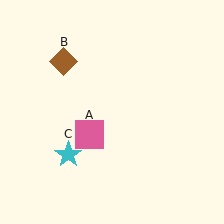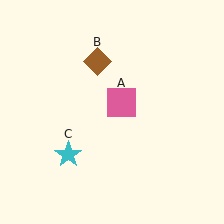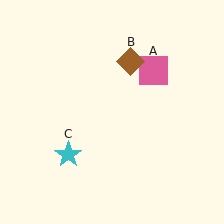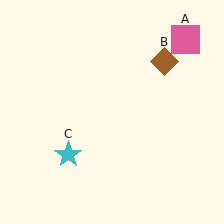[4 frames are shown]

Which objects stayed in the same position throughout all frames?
Cyan star (object C) remained stationary.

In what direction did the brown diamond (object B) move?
The brown diamond (object B) moved right.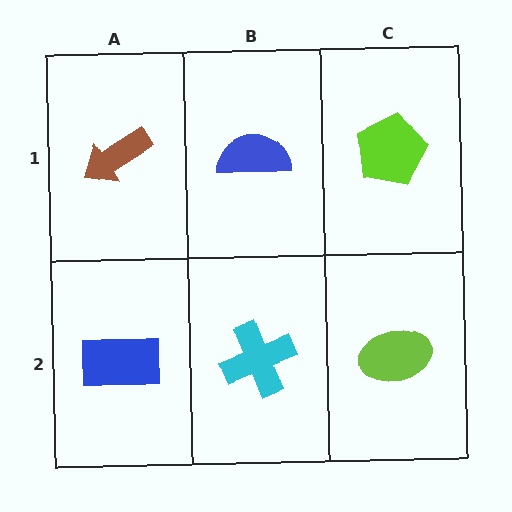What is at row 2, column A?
A blue rectangle.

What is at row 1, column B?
A blue semicircle.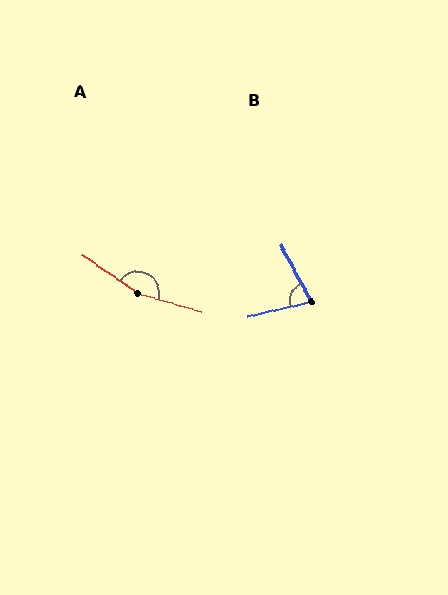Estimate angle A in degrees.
Approximately 161 degrees.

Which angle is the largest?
A, at approximately 161 degrees.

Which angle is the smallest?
B, at approximately 75 degrees.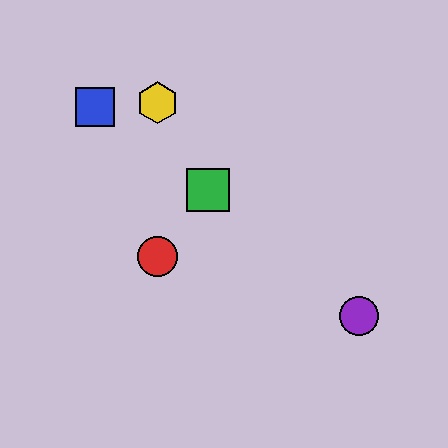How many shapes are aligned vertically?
2 shapes (the red circle, the yellow hexagon) are aligned vertically.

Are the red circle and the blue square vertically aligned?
No, the red circle is at x≈157 and the blue square is at x≈95.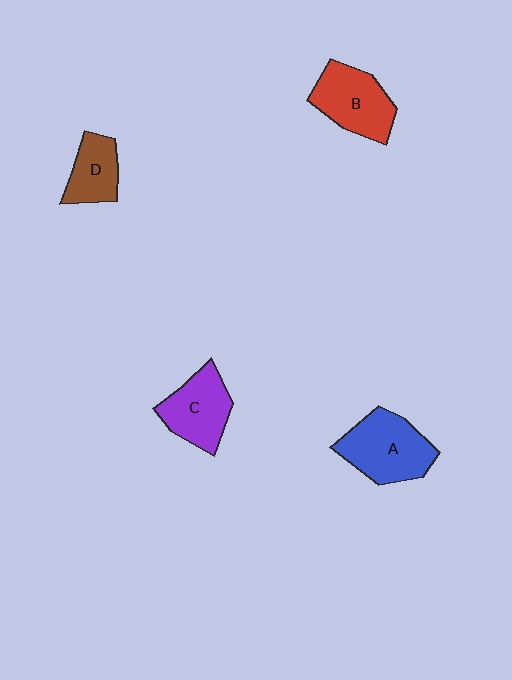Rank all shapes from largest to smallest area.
From largest to smallest: A (blue), B (red), C (purple), D (brown).